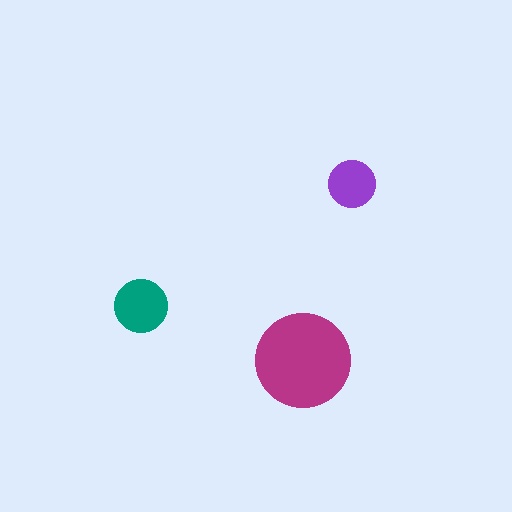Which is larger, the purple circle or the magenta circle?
The magenta one.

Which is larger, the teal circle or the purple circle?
The teal one.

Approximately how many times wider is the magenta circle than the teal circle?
About 2 times wider.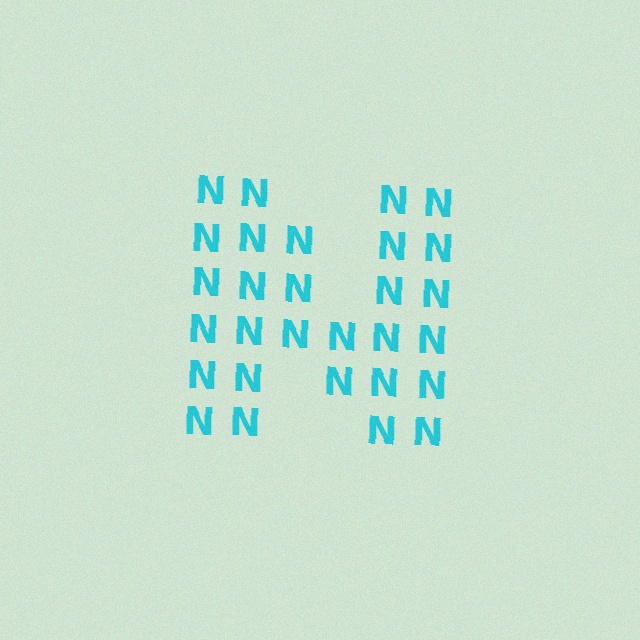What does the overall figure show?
The overall figure shows the letter N.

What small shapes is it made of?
It is made of small letter N's.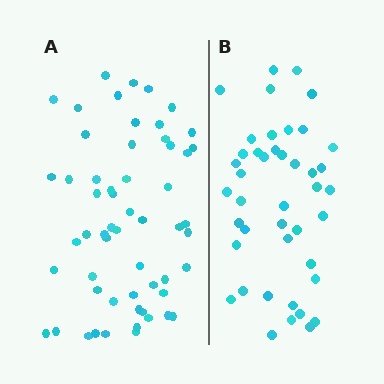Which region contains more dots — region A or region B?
Region A (the left region) has more dots.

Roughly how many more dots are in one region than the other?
Region A has approximately 15 more dots than region B.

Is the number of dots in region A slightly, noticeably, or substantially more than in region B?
Region A has noticeably more, but not dramatically so. The ratio is roughly 1.3 to 1.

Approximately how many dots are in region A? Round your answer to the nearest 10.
About 60 dots. (The exact count is 57, which rounds to 60.)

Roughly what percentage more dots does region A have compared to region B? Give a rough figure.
About 35% more.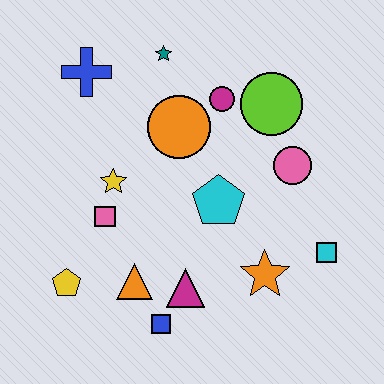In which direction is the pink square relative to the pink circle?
The pink square is to the left of the pink circle.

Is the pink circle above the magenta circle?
No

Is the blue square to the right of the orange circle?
No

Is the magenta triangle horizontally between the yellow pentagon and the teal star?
No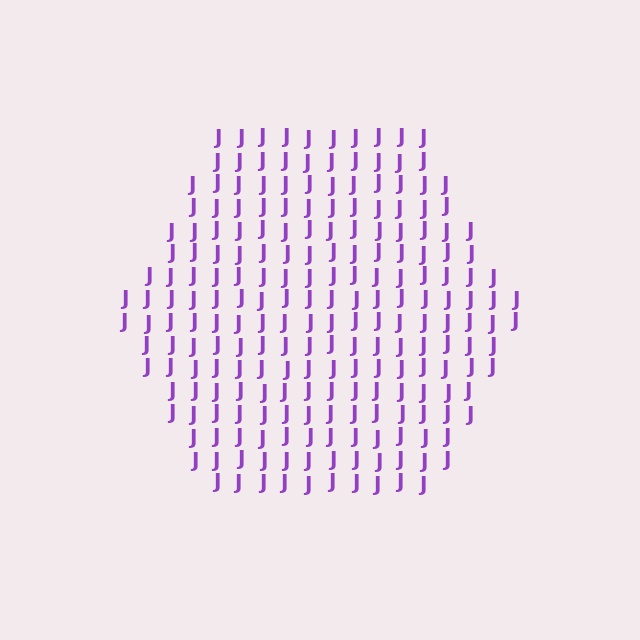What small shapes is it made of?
It is made of small letter J's.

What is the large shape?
The large shape is a hexagon.